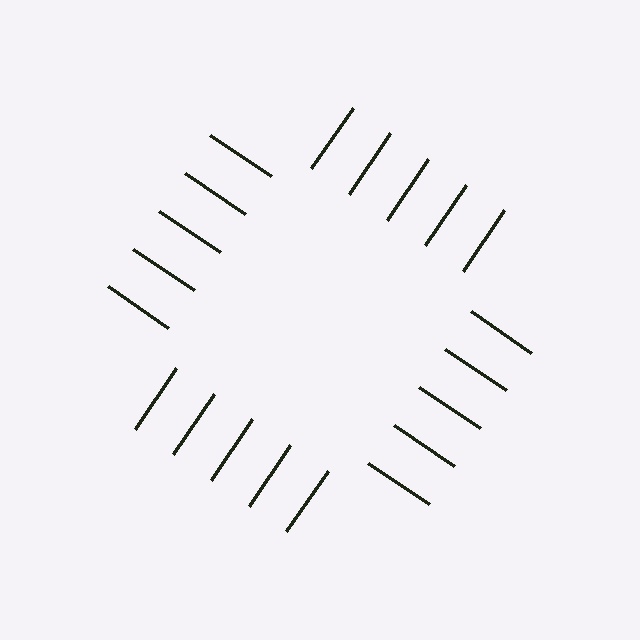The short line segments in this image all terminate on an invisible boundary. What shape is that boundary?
An illusory square — the line segments terminate on its edges but no continuous stroke is drawn.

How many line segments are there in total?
20 — 5 along each of the 4 edges.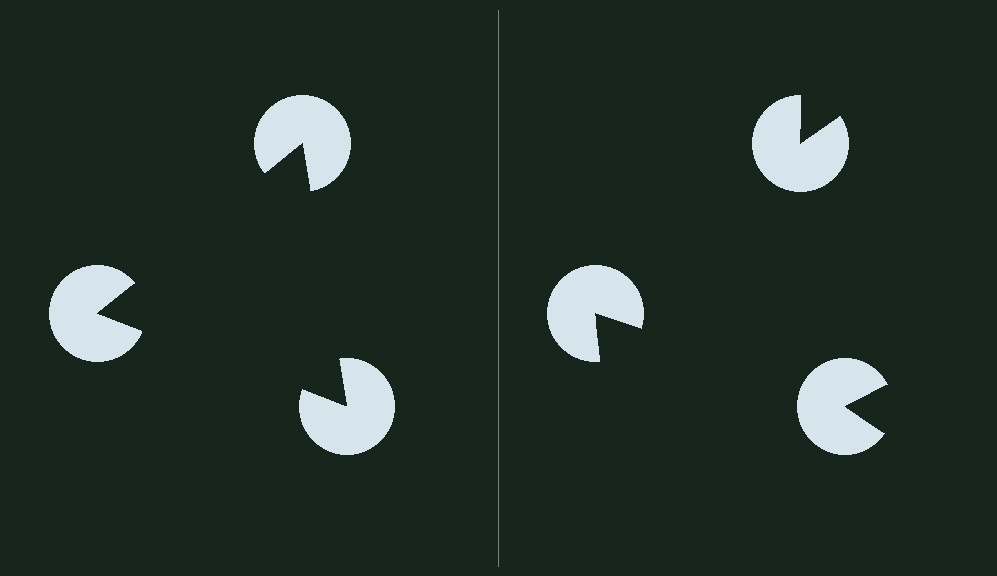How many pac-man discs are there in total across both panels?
6 — 3 on each side.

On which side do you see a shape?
An illusory triangle appears on the left side. On the right side the wedge cuts are rotated, so no coherent shape forms.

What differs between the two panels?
The pac-man discs are positioned identically on both sides; only the wedge orientations differ. On the left they align to a triangle; on the right they are misaligned.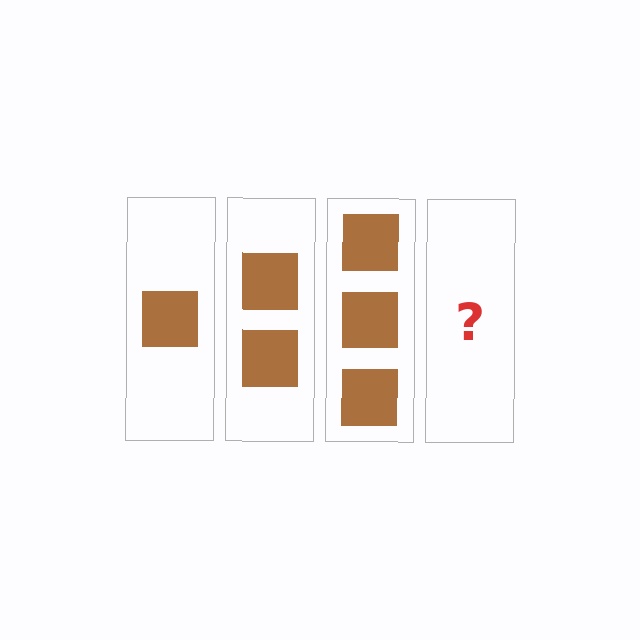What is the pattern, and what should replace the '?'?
The pattern is that each step adds one more square. The '?' should be 4 squares.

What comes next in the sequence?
The next element should be 4 squares.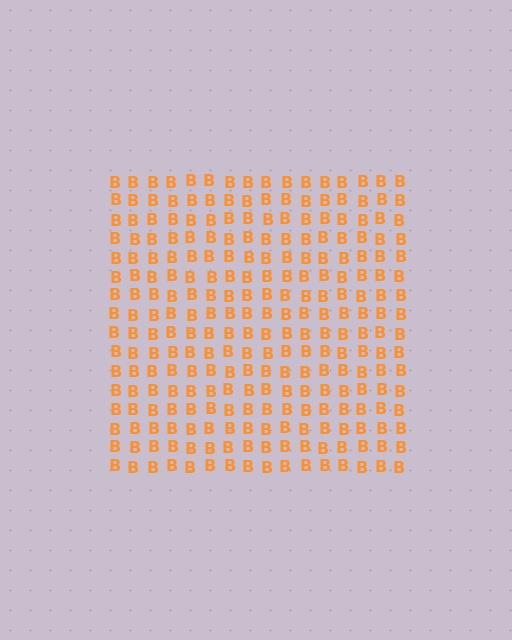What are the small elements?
The small elements are letter B's.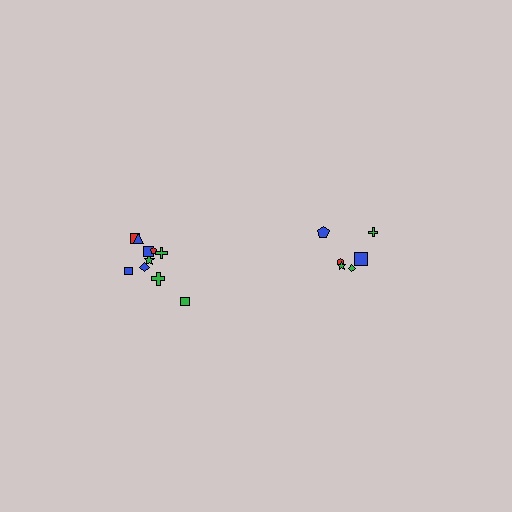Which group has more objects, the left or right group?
The left group.